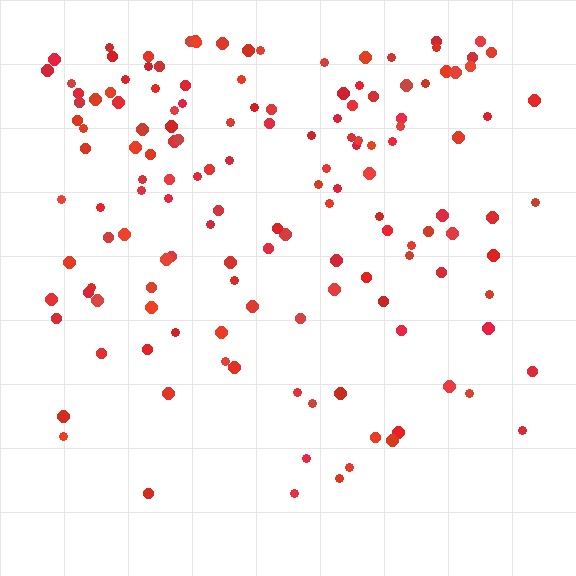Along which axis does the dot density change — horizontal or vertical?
Vertical.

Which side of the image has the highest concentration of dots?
The top.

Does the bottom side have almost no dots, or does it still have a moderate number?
Still a moderate number, just noticeably fewer than the top.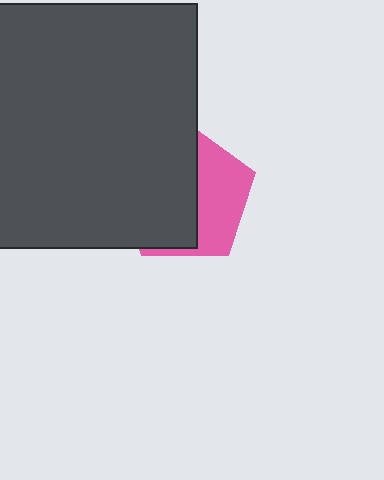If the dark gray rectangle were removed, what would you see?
You would see the complete pink pentagon.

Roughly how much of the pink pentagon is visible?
A small part of it is visible (roughly 41%).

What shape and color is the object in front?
The object in front is a dark gray rectangle.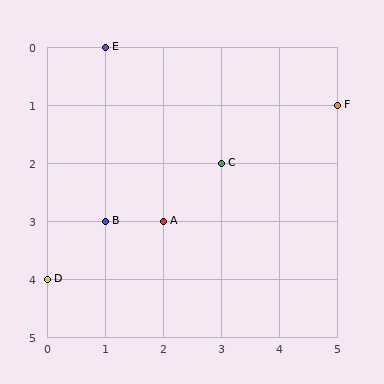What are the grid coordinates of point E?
Point E is at grid coordinates (1, 0).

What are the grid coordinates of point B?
Point B is at grid coordinates (1, 3).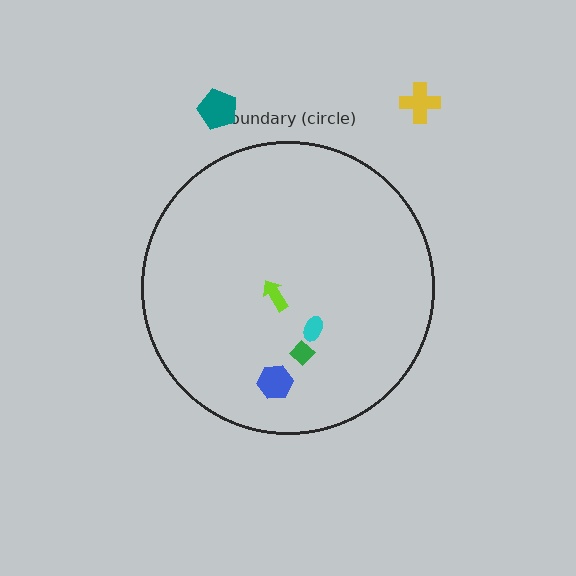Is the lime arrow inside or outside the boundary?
Inside.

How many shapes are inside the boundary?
4 inside, 2 outside.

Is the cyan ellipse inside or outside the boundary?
Inside.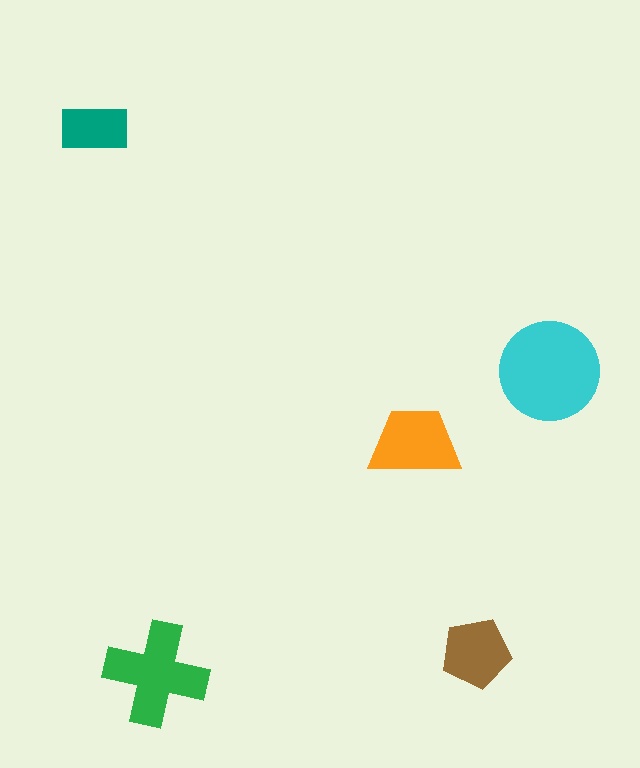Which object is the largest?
The cyan circle.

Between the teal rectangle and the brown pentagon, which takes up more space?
The brown pentagon.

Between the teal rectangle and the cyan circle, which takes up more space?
The cyan circle.